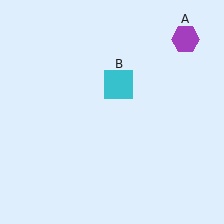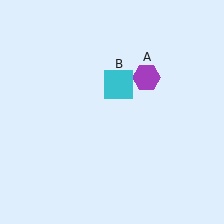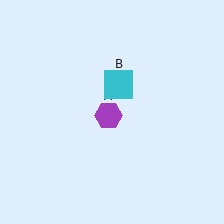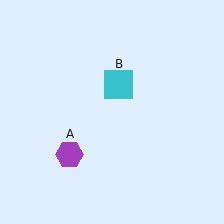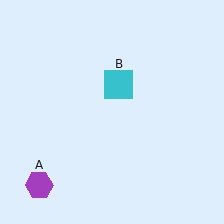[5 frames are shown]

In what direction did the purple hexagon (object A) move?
The purple hexagon (object A) moved down and to the left.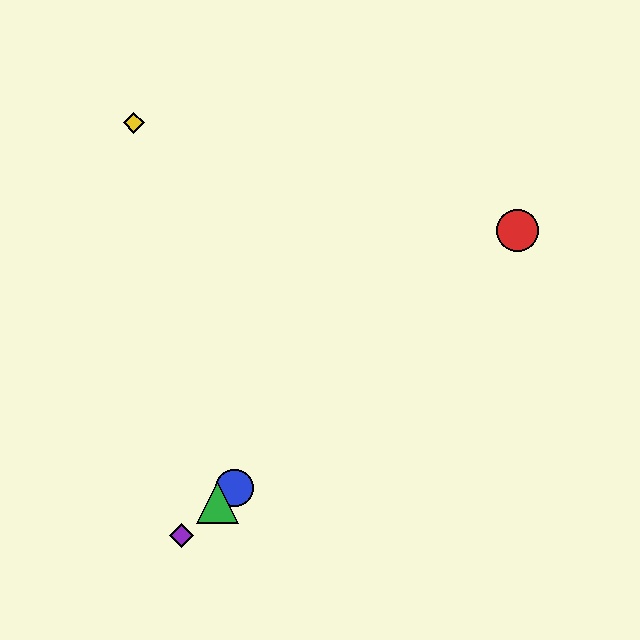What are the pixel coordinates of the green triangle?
The green triangle is at (218, 503).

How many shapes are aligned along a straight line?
4 shapes (the red circle, the blue circle, the green triangle, the purple diamond) are aligned along a straight line.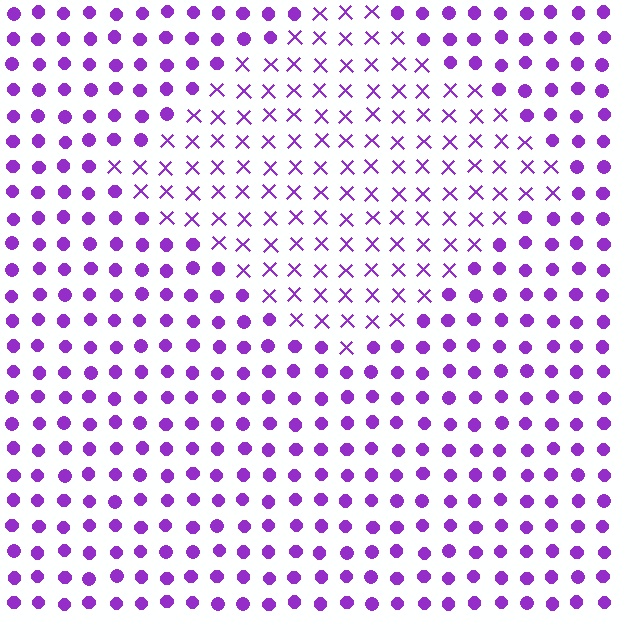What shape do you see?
I see a diamond.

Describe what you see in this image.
The image is filled with small purple elements arranged in a uniform grid. A diamond-shaped region contains X marks, while the surrounding area contains circles. The boundary is defined purely by the change in element shape.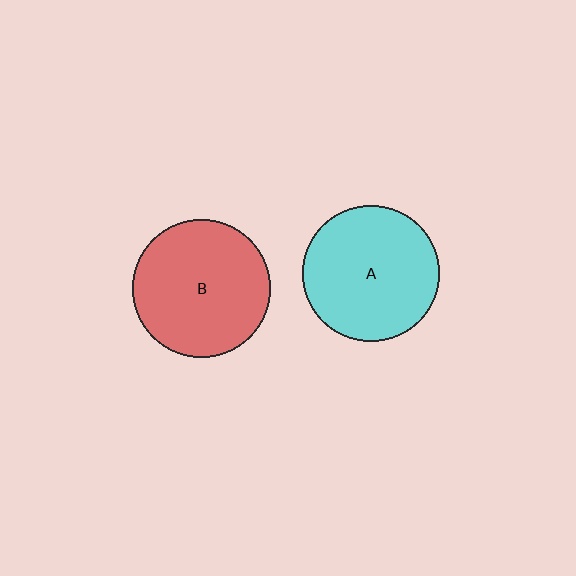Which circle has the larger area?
Circle B (red).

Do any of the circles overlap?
No, none of the circles overlap.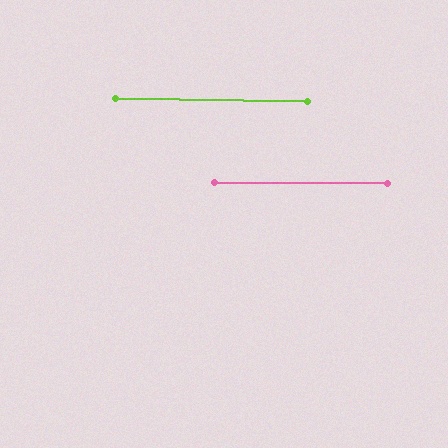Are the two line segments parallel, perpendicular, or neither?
Parallel — their directions differ by only 0.4°.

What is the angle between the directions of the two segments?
Approximately 0 degrees.